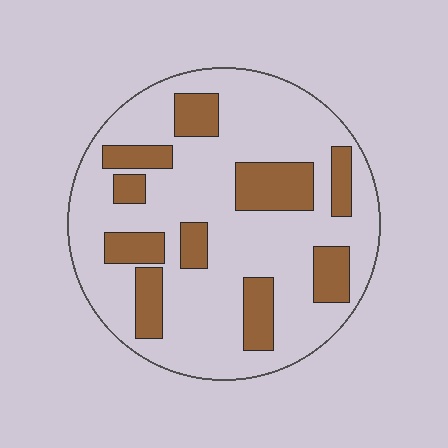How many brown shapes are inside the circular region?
10.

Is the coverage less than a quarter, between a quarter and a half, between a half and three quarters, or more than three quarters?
Between a quarter and a half.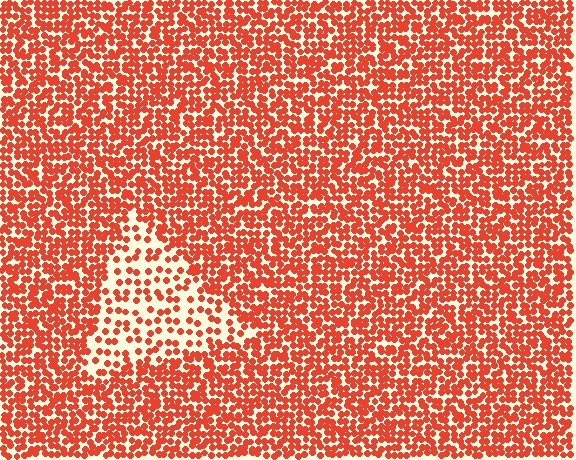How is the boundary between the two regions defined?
The boundary is defined by a change in element density (approximately 2.3x ratio). All elements are the same color, size, and shape.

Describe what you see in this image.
The image contains small red elements arranged at two different densities. A triangle-shaped region is visible where the elements are less densely packed than the surrounding area.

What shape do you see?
I see a triangle.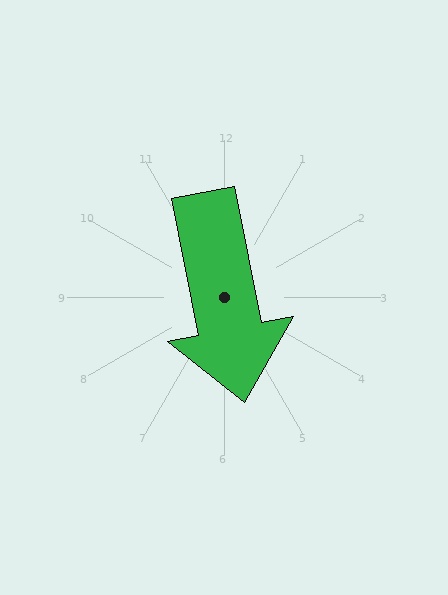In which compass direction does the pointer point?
South.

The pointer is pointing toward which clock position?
Roughly 6 o'clock.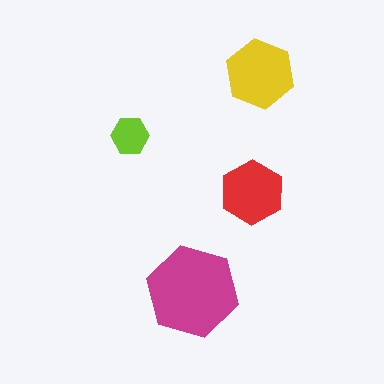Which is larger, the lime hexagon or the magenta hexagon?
The magenta one.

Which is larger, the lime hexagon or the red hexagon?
The red one.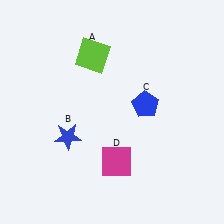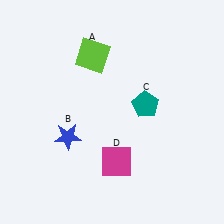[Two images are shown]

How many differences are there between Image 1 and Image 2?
There is 1 difference between the two images.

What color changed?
The pentagon (C) changed from blue in Image 1 to teal in Image 2.